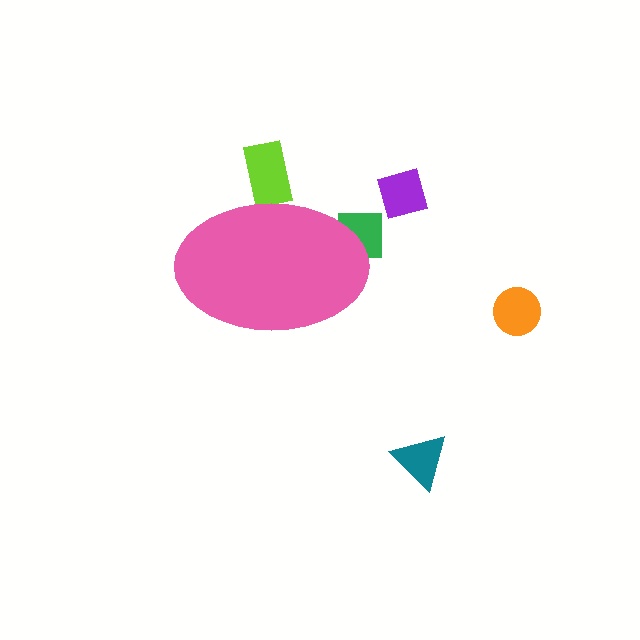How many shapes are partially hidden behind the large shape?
2 shapes are partially hidden.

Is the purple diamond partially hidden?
No, the purple diamond is fully visible.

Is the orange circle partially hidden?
No, the orange circle is fully visible.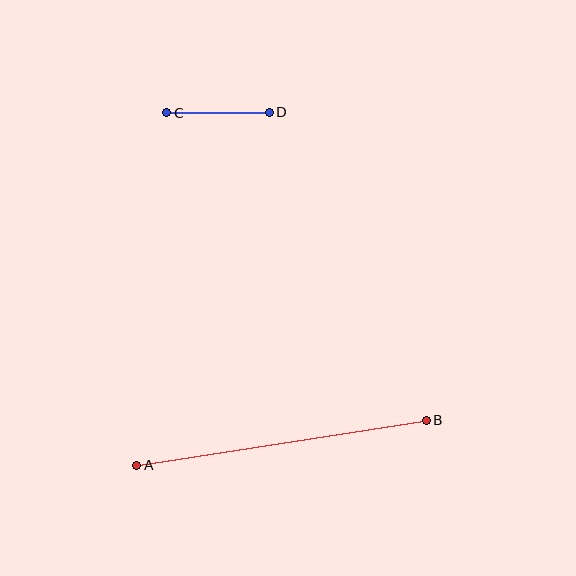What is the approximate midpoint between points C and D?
The midpoint is at approximately (218, 112) pixels.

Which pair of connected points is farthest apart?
Points A and B are farthest apart.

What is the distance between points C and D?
The distance is approximately 102 pixels.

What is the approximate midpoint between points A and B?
The midpoint is at approximately (282, 443) pixels.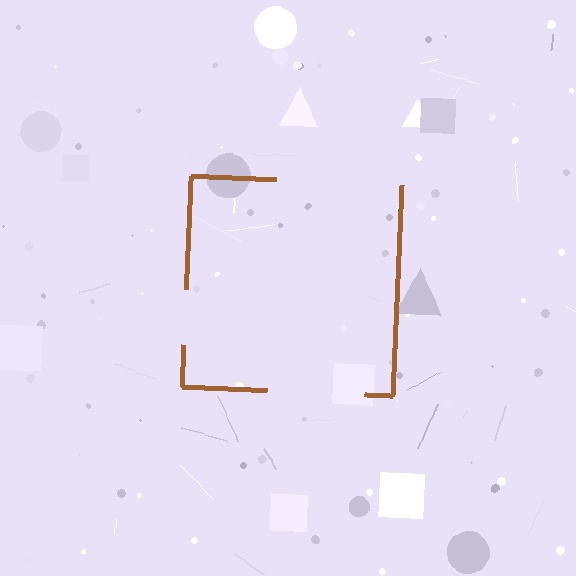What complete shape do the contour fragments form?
The contour fragments form a square.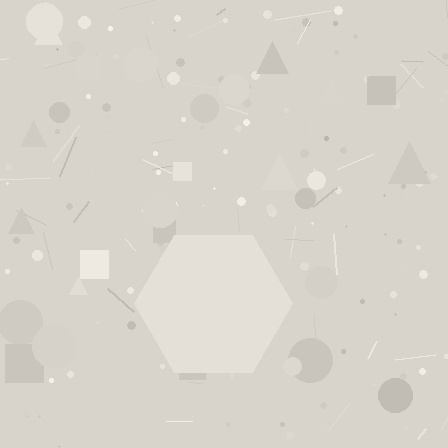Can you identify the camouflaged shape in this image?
The camouflaged shape is a hexagon.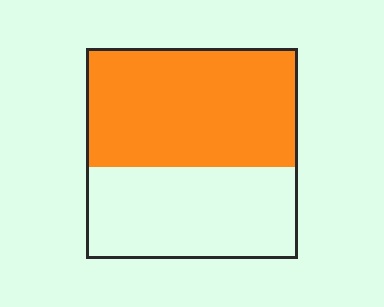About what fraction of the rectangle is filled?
About three fifths (3/5).